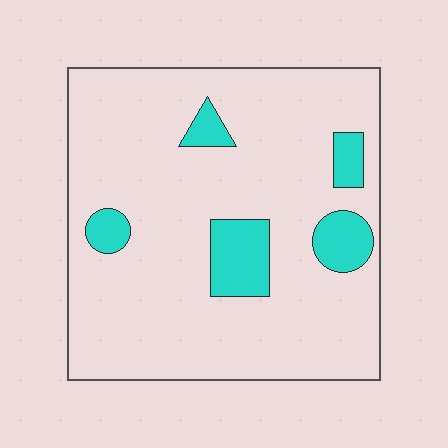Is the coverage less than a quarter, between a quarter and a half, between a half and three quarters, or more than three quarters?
Less than a quarter.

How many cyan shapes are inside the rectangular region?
5.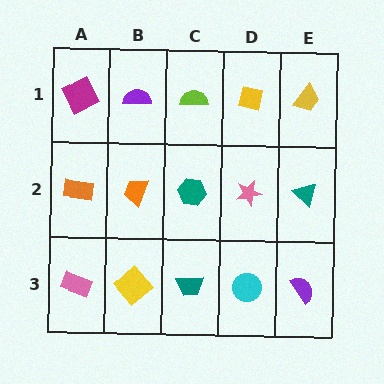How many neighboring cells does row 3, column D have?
3.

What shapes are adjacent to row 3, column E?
A teal triangle (row 2, column E), a cyan circle (row 3, column D).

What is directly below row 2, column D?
A cyan circle.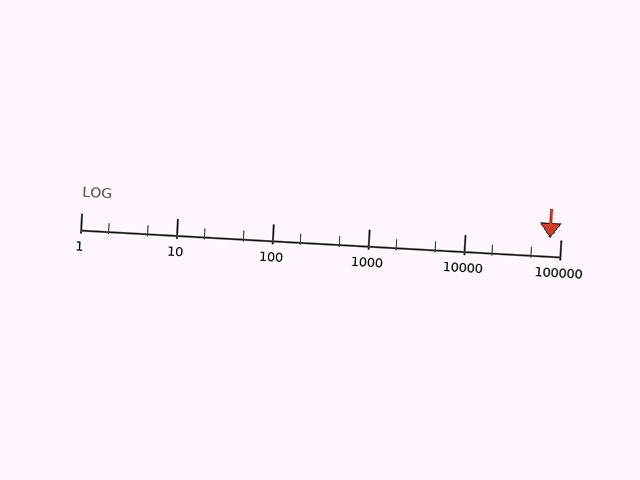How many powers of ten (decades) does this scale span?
The scale spans 5 decades, from 1 to 100000.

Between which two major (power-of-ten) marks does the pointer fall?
The pointer is between 10000 and 100000.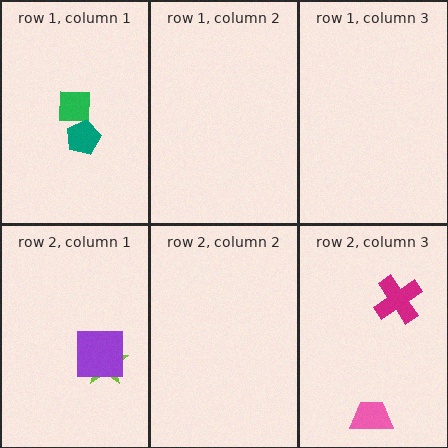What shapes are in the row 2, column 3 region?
The magenta cross, the pink trapezoid.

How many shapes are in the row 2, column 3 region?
2.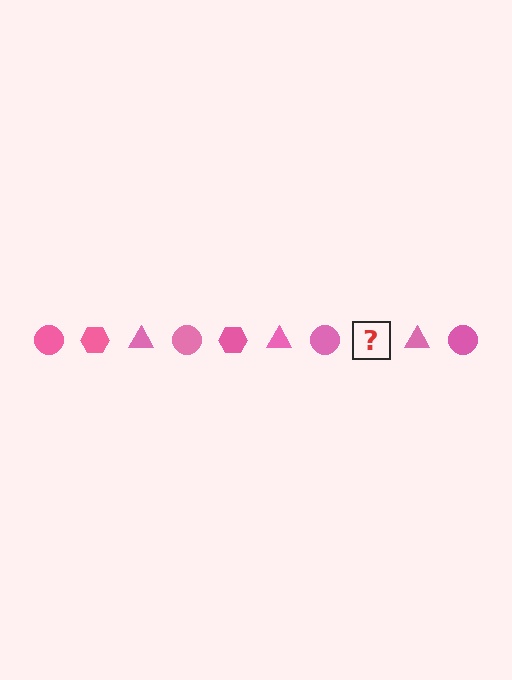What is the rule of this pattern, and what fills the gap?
The rule is that the pattern cycles through circle, hexagon, triangle shapes in pink. The gap should be filled with a pink hexagon.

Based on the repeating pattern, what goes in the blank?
The blank should be a pink hexagon.